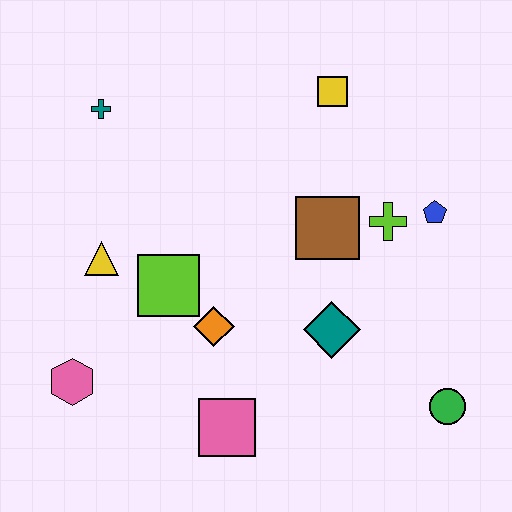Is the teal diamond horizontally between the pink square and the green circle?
Yes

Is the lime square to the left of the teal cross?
No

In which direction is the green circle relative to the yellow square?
The green circle is below the yellow square.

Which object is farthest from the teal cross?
The green circle is farthest from the teal cross.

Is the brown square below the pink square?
No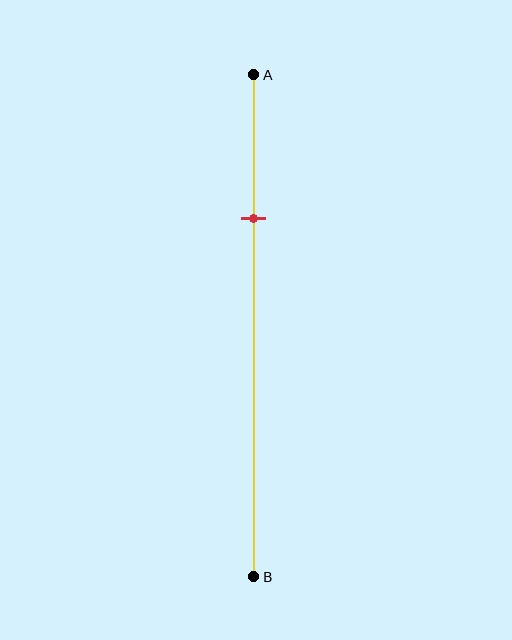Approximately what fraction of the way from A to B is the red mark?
The red mark is approximately 30% of the way from A to B.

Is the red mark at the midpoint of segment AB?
No, the mark is at about 30% from A, not at the 50% midpoint.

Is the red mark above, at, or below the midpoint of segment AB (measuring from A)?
The red mark is above the midpoint of segment AB.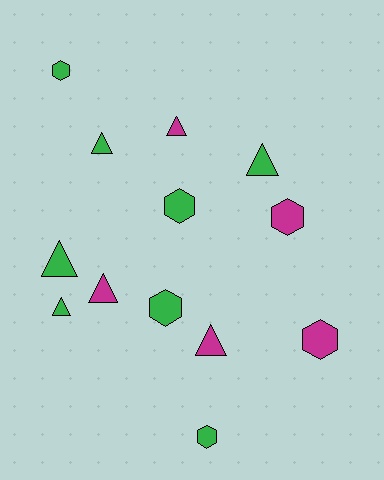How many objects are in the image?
There are 13 objects.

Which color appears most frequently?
Green, with 8 objects.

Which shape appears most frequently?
Triangle, with 7 objects.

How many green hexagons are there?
There are 4 green hexagons.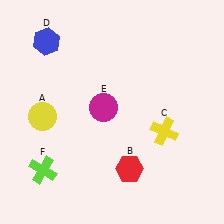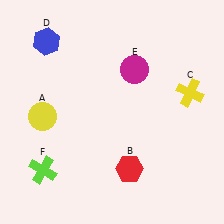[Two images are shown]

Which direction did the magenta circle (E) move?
The magenta circle (E) moved up.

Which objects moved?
The objects that moved are: the yellow cross (C), the magenta circle (E).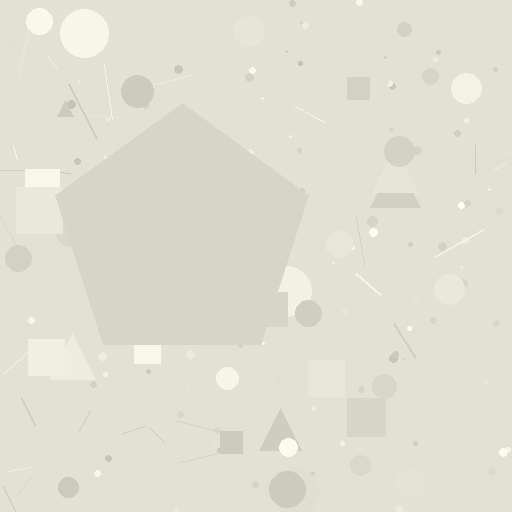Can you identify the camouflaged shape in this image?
The camouflaged shape is a pentagon.